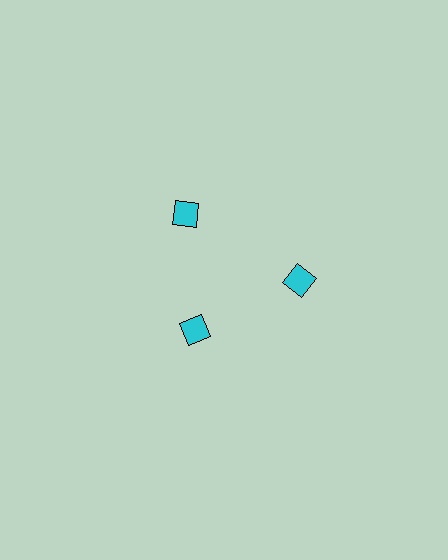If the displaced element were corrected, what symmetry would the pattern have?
It would have 3-fold rotational symmetry — the pattern would map onto itself every 120 degrees.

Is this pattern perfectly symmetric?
No. The 3 cyan squares are arranged in a ring, but one element near the 7 o'clock position is pulled inward toward the center, breaking the 3-fold rotational symmetry.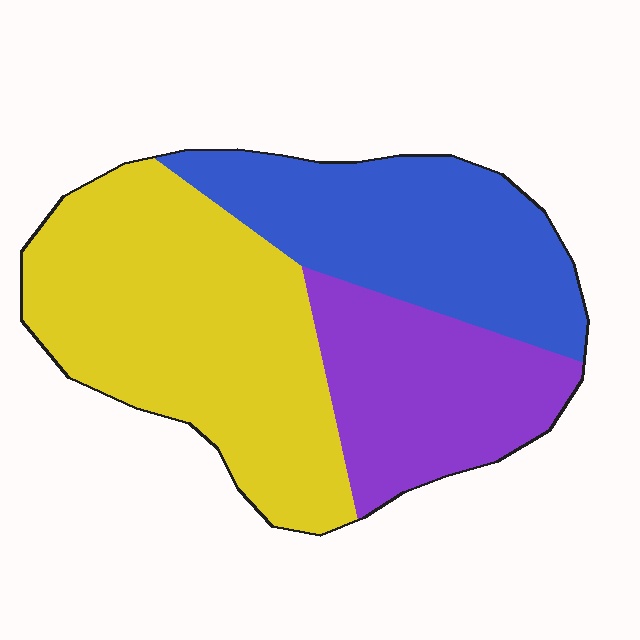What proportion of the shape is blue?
Blue covers about 30% of the shape.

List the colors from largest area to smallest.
From largest to smallest: yellow, blue, purple.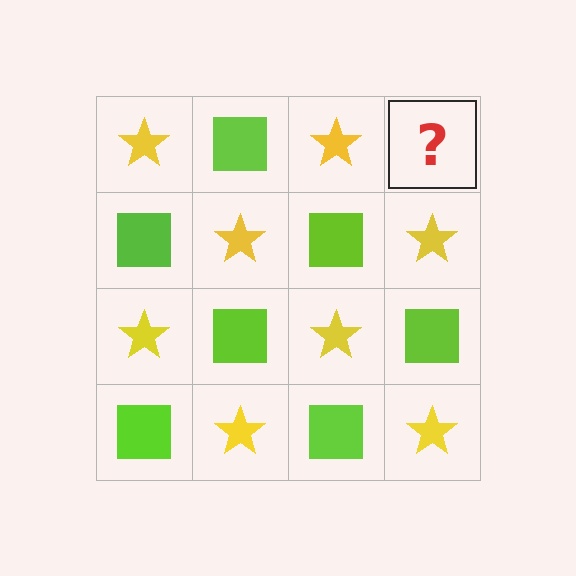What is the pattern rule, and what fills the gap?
The rule is that it alternates yellow star and lime square in a checkerboard pattern. The gap should be filled with a lime square.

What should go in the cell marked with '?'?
The missing cell should contain a lime square.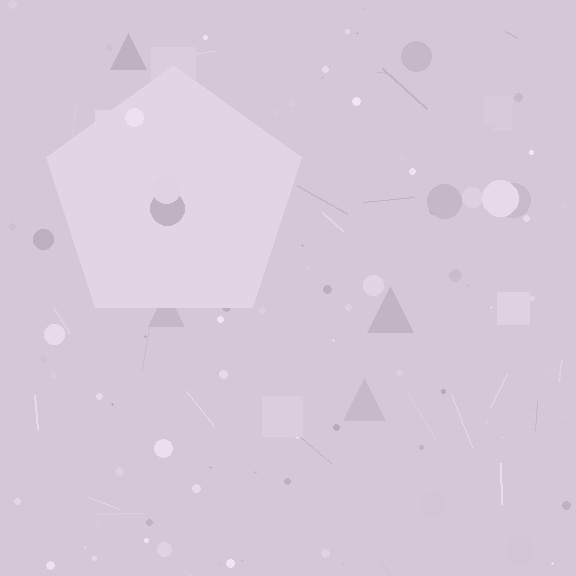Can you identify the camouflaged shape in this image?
The camouflaged shape is a pentagon.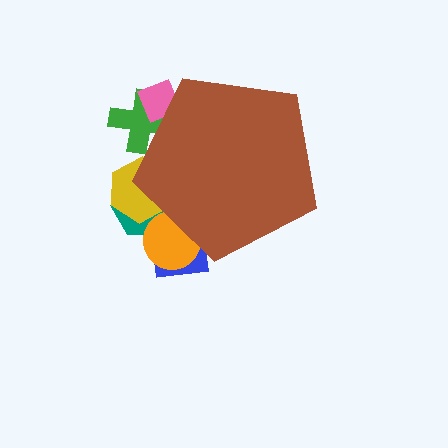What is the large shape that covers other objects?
A brown pentagon.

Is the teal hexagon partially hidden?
Yes, the teal hexagon is partially hidden behind the brown pentagon.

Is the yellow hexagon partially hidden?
Yes, the yellow hexagon is partially hidden behind the brown pentagon.